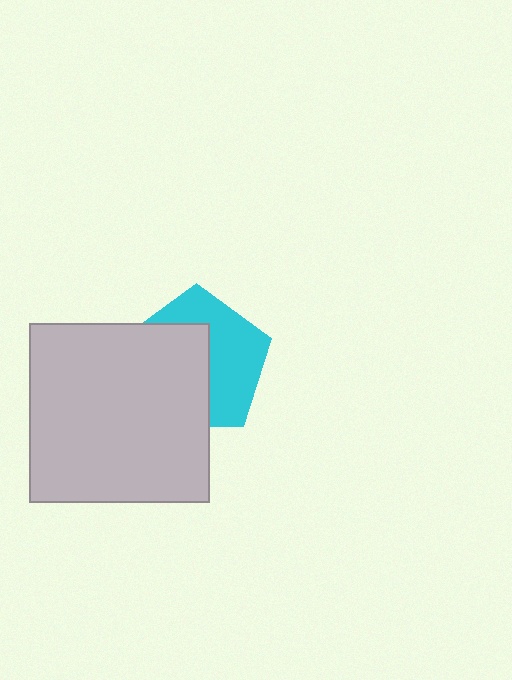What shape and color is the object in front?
The object in front is a light gray square.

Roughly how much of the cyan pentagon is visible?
About half of it is visible (roughly 49%).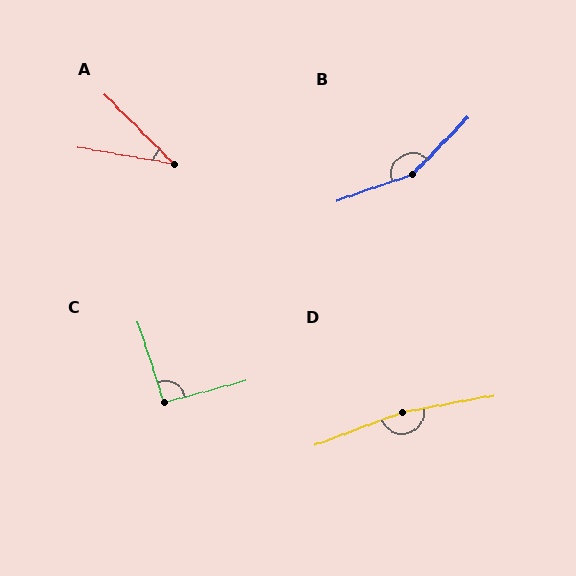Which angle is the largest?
D, at approximately 170 degrees.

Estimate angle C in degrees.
Approximately 93 degrees.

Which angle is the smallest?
A, at approximately 35 degrees.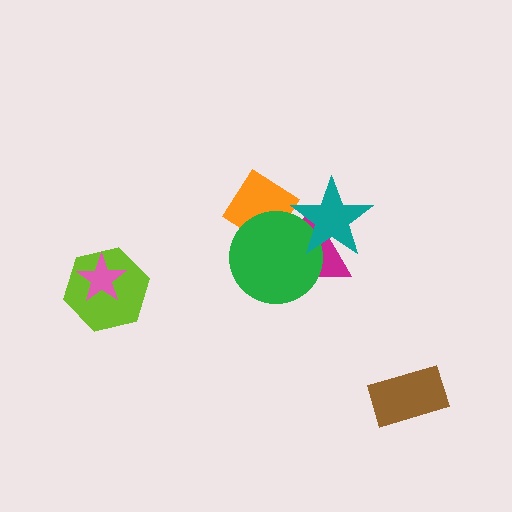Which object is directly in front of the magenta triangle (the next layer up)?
The orange diamond is directly in front of the magenta triangle.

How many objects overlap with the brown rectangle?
0 objects overlap with the brown rectangle.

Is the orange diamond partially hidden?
Yes, it is partially covered by another shape.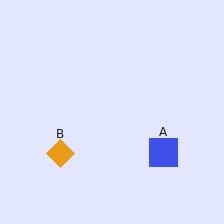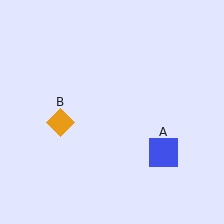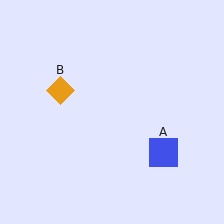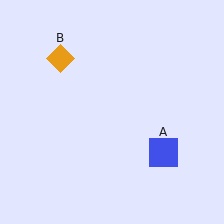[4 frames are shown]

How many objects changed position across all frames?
1 object changed position: orange diamond (object B).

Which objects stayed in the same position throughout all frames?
Blue square (object A) remained stationary.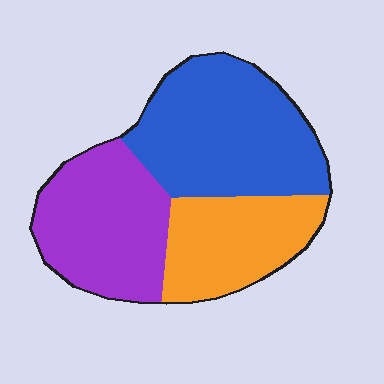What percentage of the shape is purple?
Purple covers 33% of the shape.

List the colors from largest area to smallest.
From largest to smallest: blue, purple, orange.